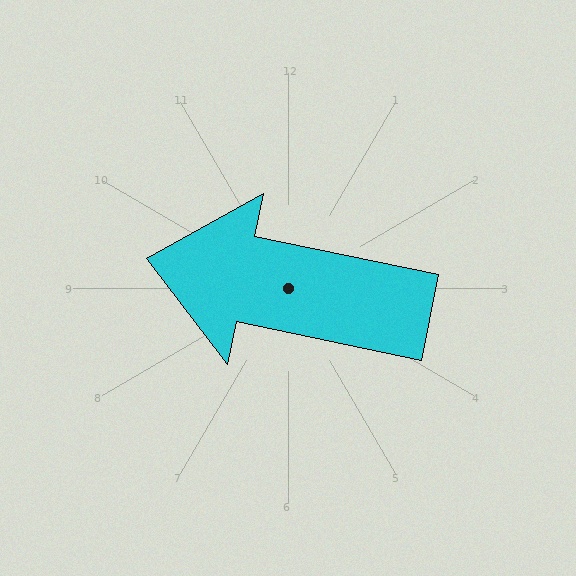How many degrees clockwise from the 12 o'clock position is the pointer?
Approximately 282 degrees.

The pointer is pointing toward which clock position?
Roughly 9 o'clock.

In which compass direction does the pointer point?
West.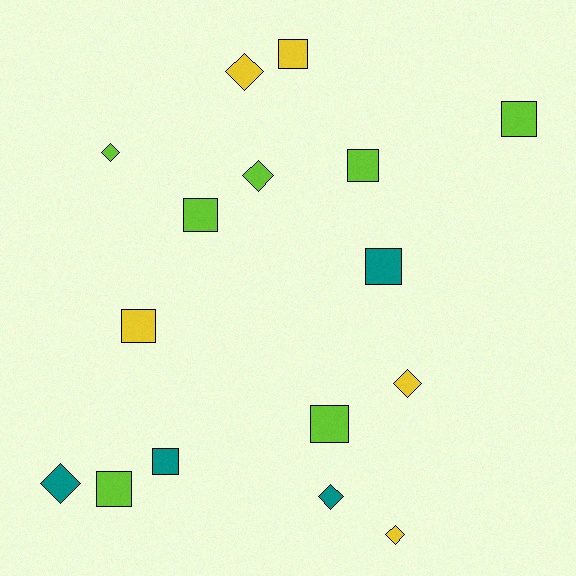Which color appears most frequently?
Lime, with 7 objects.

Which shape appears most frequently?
Square, with 9 objects.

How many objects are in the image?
There are 16 objects.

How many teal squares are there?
There are 2 teal squares.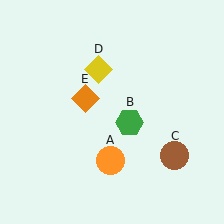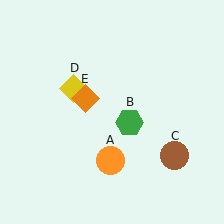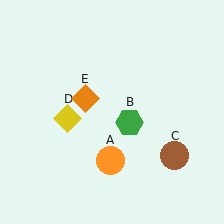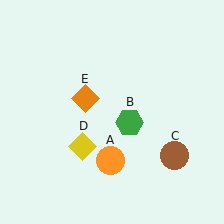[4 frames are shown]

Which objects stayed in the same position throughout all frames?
Orange circle (object A) and green hexagon (object B) and brown circle (object C) and orange diamond (object E) remained stationary.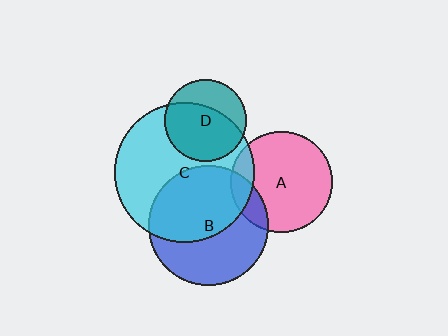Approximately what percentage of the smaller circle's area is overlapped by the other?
Approximately 50%.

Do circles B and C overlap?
Yes.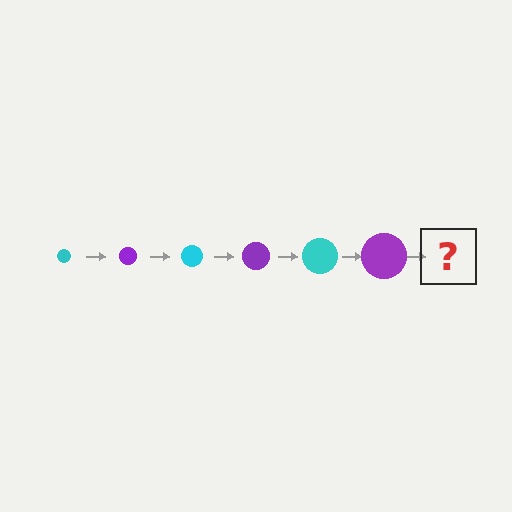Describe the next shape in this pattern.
It should be a cyan circle, larger than the previous one.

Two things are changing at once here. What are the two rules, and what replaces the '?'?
The two rules are that the circle grows larger each step and the color cycles through cyan and purple. The '?' should be a cyan circle, larger than the previous one.